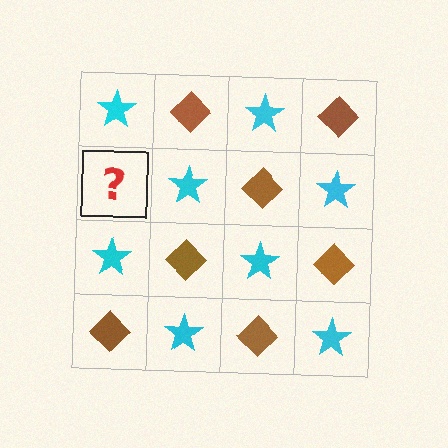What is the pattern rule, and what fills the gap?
The rule is that it alternates cyan star and brown diamond in a checkerboard pattern. The gap should be filled with a brown diamond.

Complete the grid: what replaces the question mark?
The question mark should be replaced with a brown diamond.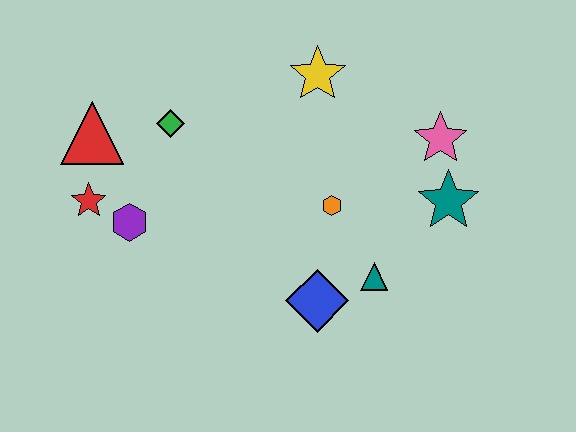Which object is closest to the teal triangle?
The blue diamond is closest to the teal triangle.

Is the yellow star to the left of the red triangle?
No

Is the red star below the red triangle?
Yes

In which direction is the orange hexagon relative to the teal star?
The orange hexagon is to the left of the teal star.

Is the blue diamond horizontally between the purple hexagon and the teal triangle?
Yes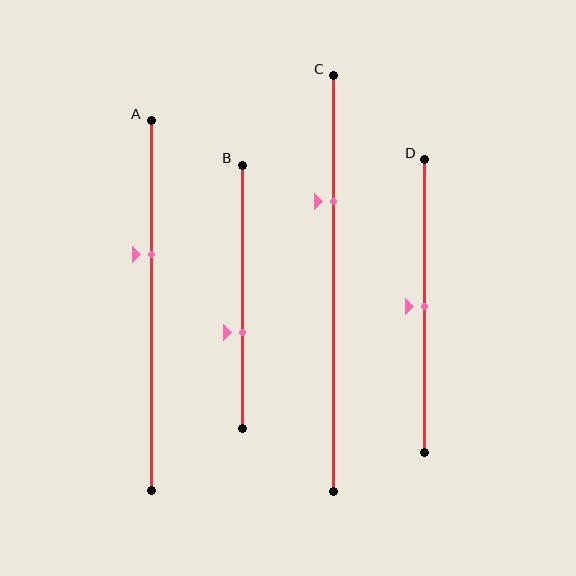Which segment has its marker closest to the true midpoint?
Segment D has its marker closest to the true midpoint.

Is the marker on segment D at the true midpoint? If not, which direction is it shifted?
Yes, the marker on segment D is at the true midpoint.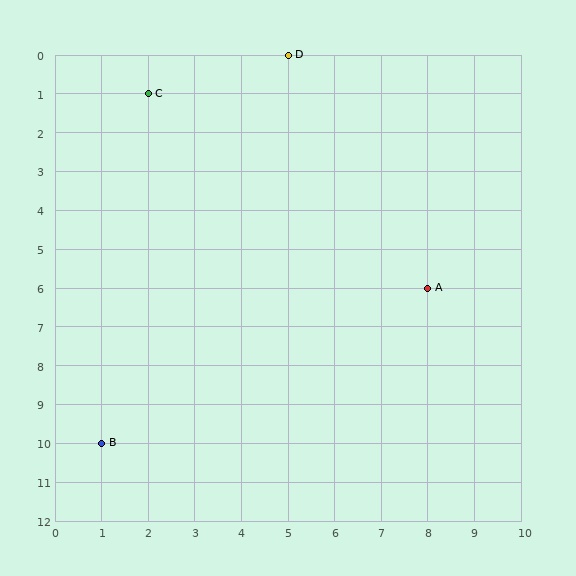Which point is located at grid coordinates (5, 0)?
Point D is at (5, 0).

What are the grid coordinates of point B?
Point B is at grid coordinates (1, 10).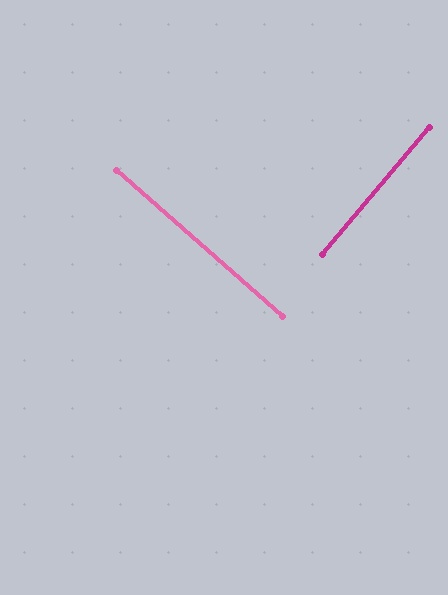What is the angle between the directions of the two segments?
Approximately 89 degrees.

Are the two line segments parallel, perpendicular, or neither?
Perpendicular — they meet at approximately 89°.